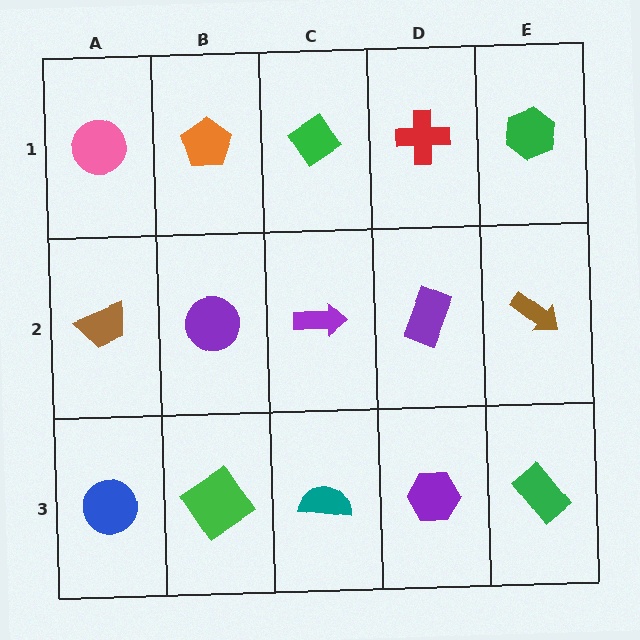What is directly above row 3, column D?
A purple rectangle.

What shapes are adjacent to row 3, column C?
A purple arrow (row 2, column C), a green diamond (row 3, column B), a purple hexagon (row 3, column D).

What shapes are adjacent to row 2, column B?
An orange pentagon (row 1, column B), a green diamond (row 3, column B), a brown trapezoid (row 2, column A), a purple arrow (row 2, column C).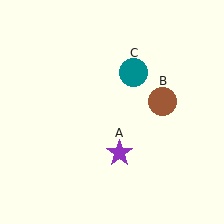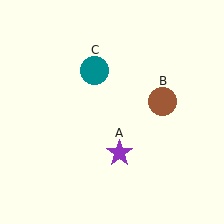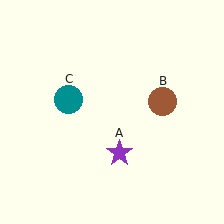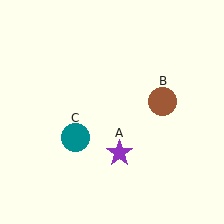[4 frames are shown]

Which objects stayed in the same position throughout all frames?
Purple star (object A) and brown circle (object B) remained stationary.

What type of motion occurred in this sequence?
The teal circle (object C) rotated counterclockwise around the center of the scene.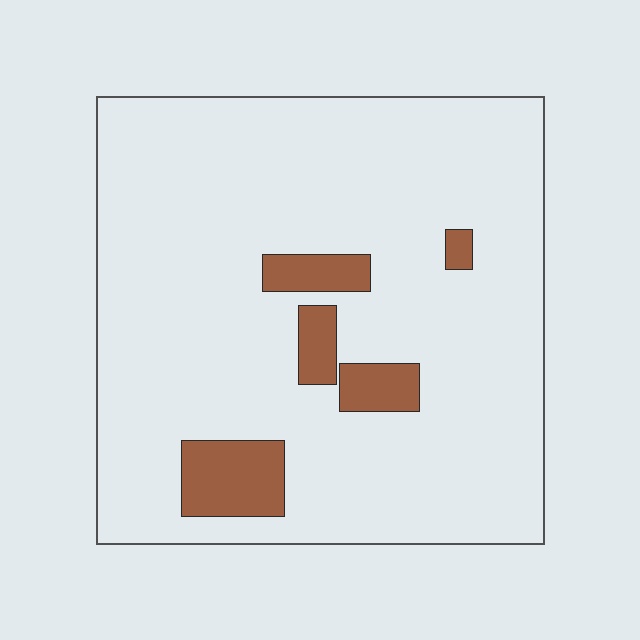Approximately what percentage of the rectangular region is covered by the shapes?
Approximately 10%.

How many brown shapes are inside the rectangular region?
5.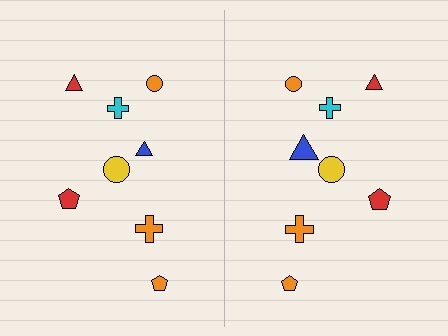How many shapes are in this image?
There are 16 shapes in this image.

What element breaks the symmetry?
The blue triangle on the right side has a different size than its mirror counterpart.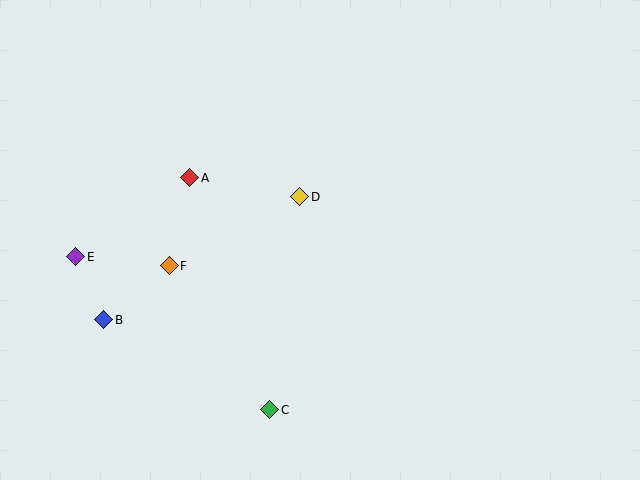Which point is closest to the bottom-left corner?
Point B is closest to the bottom-left corner.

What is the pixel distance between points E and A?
The distance between E and A is 139 pixels.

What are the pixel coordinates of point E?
Point E is at (76, 257).